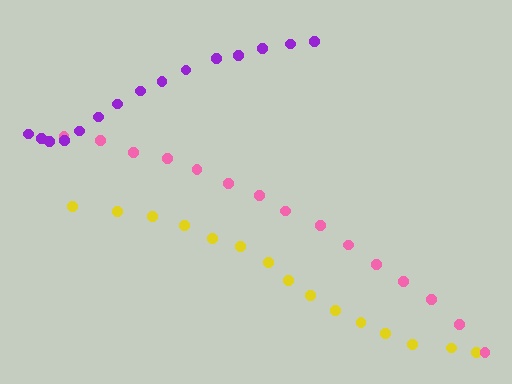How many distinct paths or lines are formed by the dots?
There are 3 distinct paths.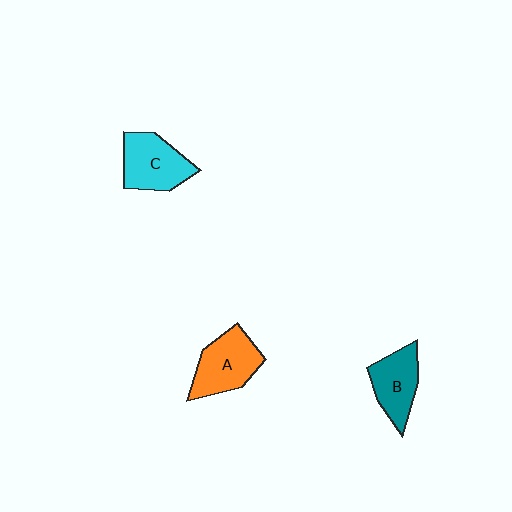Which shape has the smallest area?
Shape B (teal).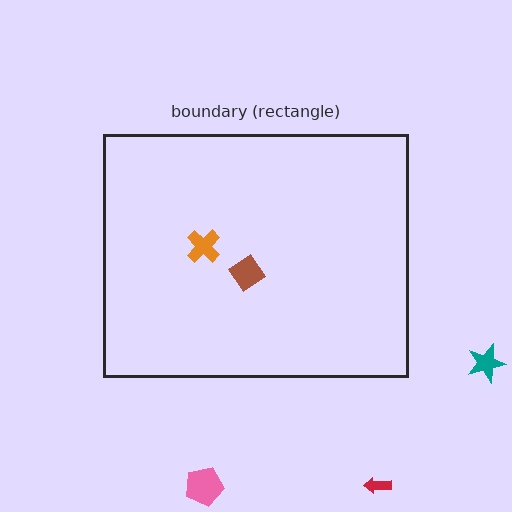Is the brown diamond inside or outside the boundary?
Inside.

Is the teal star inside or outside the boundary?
Outside.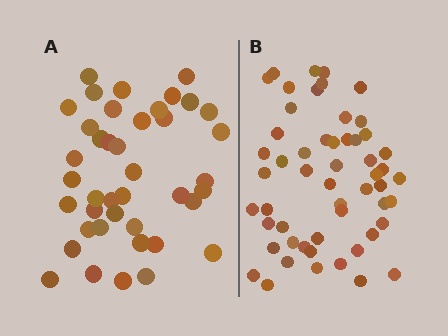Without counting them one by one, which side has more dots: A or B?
Region B (the right region) has more dots.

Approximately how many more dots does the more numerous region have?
Region B has approximately 15 more dots than region A.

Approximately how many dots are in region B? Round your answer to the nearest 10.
About 50 dots. (The exact count is 54, which rounds to 50.)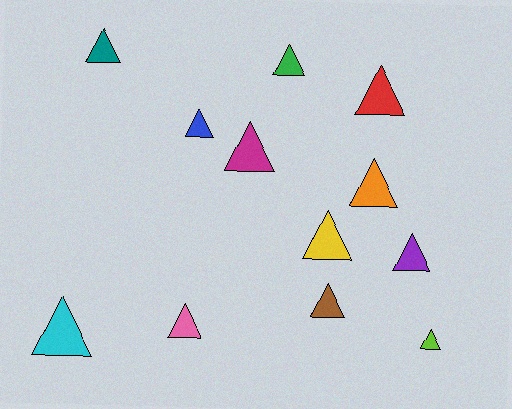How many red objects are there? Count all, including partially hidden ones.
There is 1 red object.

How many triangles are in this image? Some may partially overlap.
There are 12 triangles.